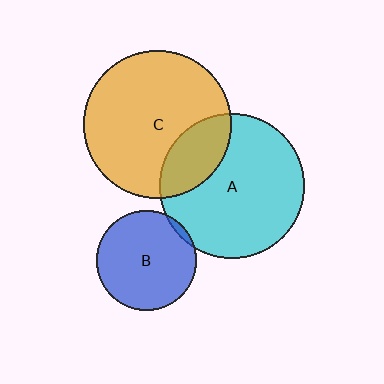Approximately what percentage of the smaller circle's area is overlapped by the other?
Approximately 25%.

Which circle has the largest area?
Circle C (orange).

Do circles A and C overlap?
Yes.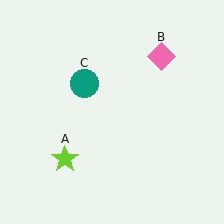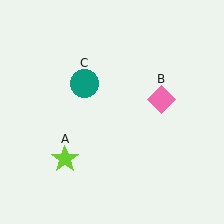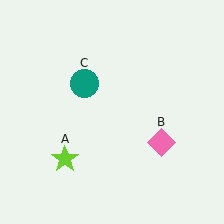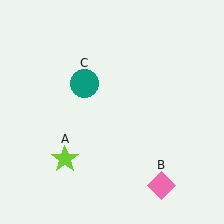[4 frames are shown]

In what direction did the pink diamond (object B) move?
The pink diamond (object B) moved down.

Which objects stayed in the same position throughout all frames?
Lime star (object A) and teal circle (object C) remained stationary.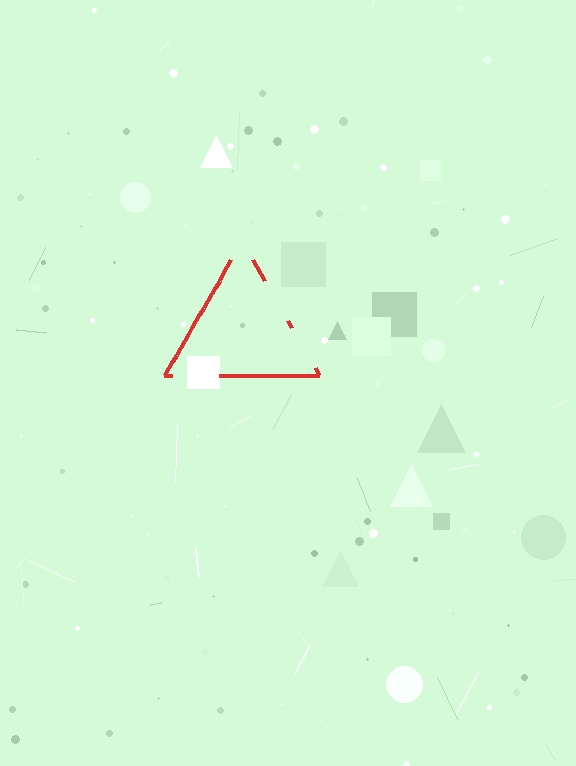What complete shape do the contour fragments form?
The contour fragments form a triangle.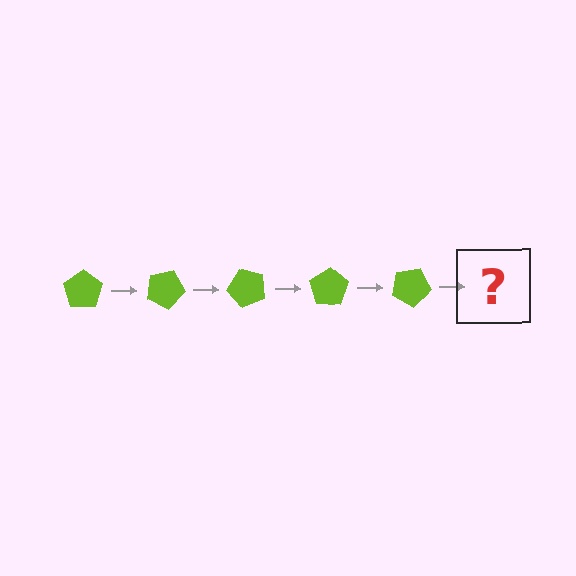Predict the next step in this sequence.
The next step is a lime pentagon rotated 125 degrees.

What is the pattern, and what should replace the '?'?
The pattern is that the pentagon rotates 25 degrees each step. The '?' should be a lime pentagon rotated 125 degrees.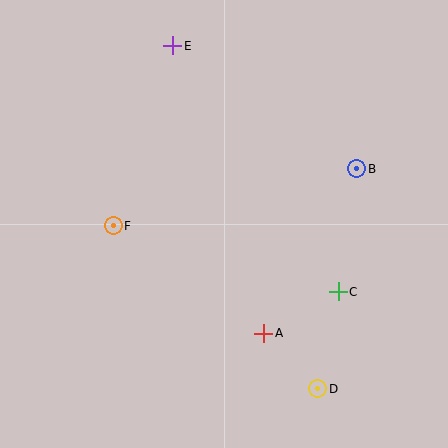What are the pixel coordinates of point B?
Point B is at (357, 169).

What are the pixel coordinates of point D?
Point D is at (318, 389).